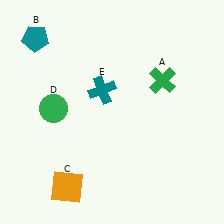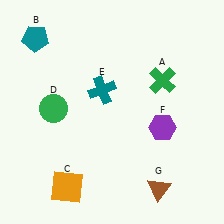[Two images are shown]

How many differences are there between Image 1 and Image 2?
There are 2 differences between the two images.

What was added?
A purple hexagon (F), a brown triangle (G) were added in Image 2.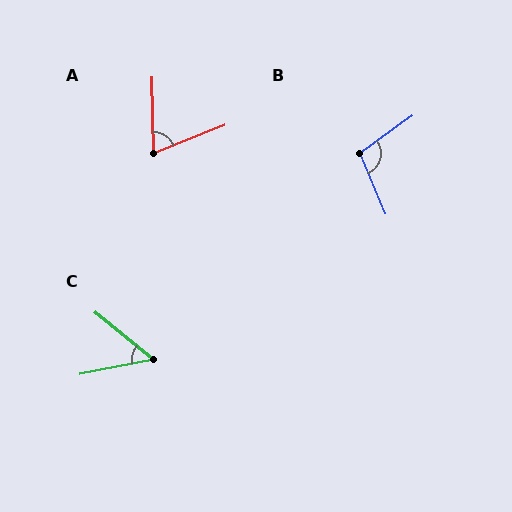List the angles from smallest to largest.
C (50°), A (70°), B (102°).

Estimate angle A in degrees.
Approximately 70 degrees.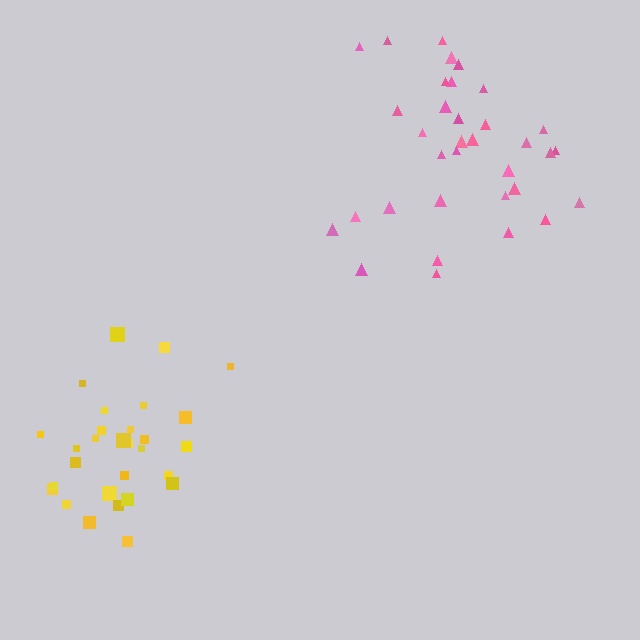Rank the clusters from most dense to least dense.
yellow, pink.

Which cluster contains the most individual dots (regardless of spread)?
Pink (34).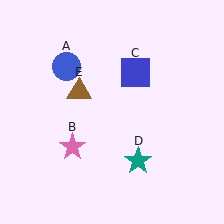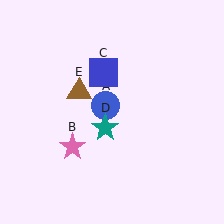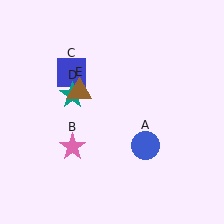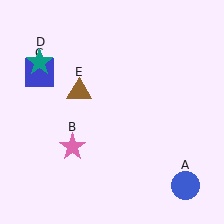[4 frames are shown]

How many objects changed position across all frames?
3 objects changed position: blue circle (object A), blue square (object C), teal star (object D).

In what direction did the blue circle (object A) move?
The blue circle (object A) moved down and to the right.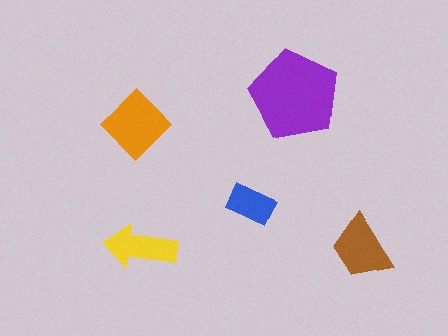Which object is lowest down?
The brown trapezoid is bottommost.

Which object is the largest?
The purple pentagon.